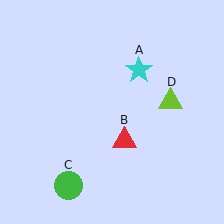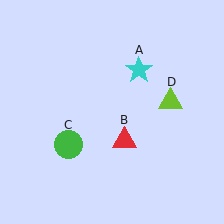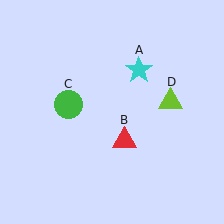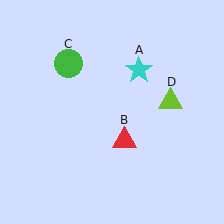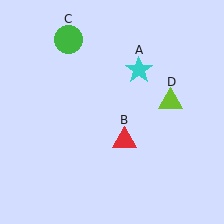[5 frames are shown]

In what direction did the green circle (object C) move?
The green circle (object C) moved up.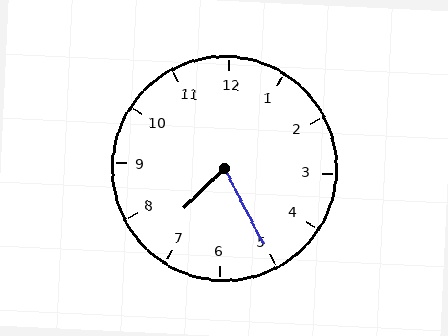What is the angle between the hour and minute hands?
Approximately 72 degrees.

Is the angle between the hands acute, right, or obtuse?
It is acute.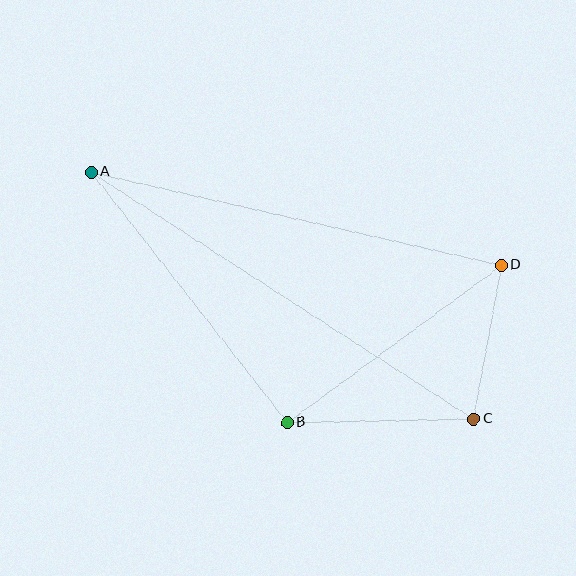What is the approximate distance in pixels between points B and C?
The distance between B and C is approximately 186 pixels.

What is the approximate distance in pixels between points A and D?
The distance between A and D is approximately 421 pixels.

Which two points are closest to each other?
Points C and D are closest to each other.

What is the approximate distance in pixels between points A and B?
The distance between A and B is approximately 318 pixels.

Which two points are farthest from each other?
Points A and C are farthest from each other.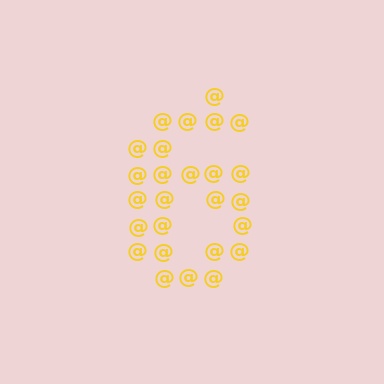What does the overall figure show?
The overall figure shows the digit 6.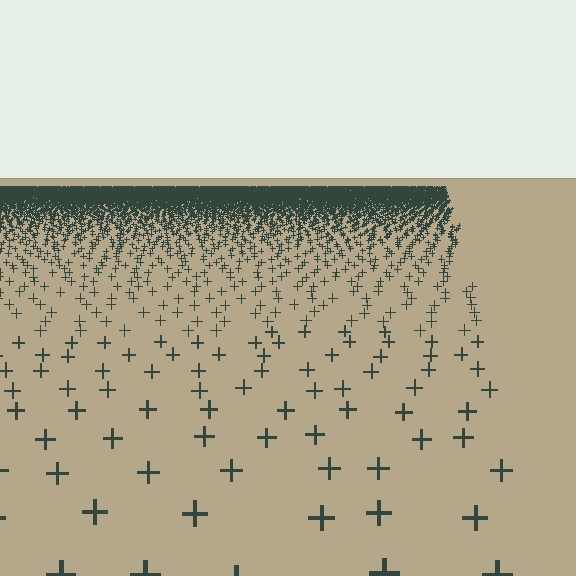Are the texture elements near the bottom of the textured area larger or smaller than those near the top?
Larger. Near the bottom, elements are closer to the viewer and appear at a bigger on-screen size.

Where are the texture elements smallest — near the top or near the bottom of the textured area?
Near the top.